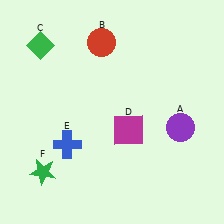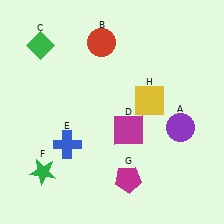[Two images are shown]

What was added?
A magenta pentagon (G), a yellow square (H) were added in Image 2.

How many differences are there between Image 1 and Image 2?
There are 2 differences between the two images.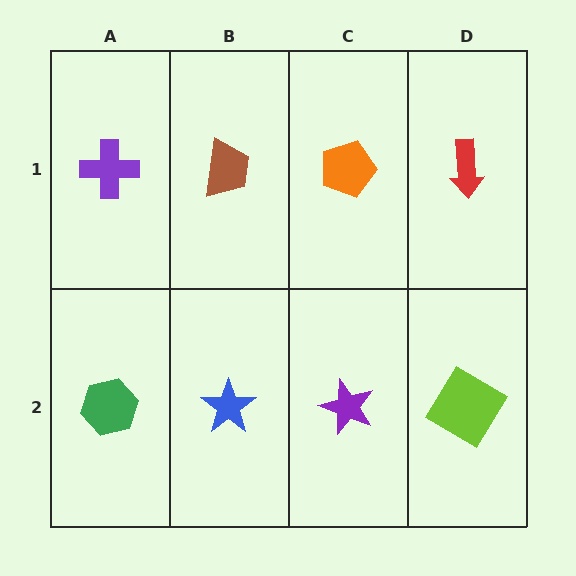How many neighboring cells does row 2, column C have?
3.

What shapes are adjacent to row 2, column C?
An orange pentagon (row 1, column C), a blue star (row 2, column B), a lime diamond (row 2, column D).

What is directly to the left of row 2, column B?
A green hexagon.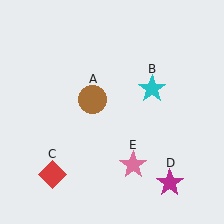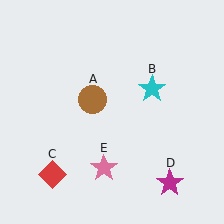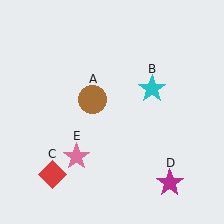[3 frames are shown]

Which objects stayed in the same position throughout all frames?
Brown circle (object A) and cyan star (object B) and red diamond (object C) and magenta star (object D) remained stationary.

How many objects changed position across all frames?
1 object changed position: pink star (object E).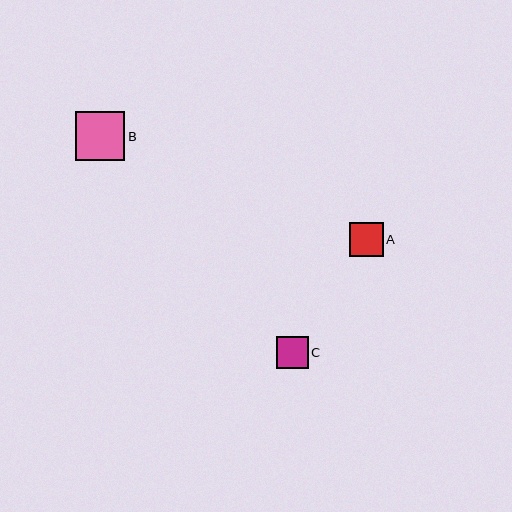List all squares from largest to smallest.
From largest to smallest: B, A, C.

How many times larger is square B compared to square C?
Square B is approximately 1.6 times the size of square C.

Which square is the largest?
Square B is the largest with a size of approximately 50 pixels.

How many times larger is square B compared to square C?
Square B is approximately 1.6 times the size of square C.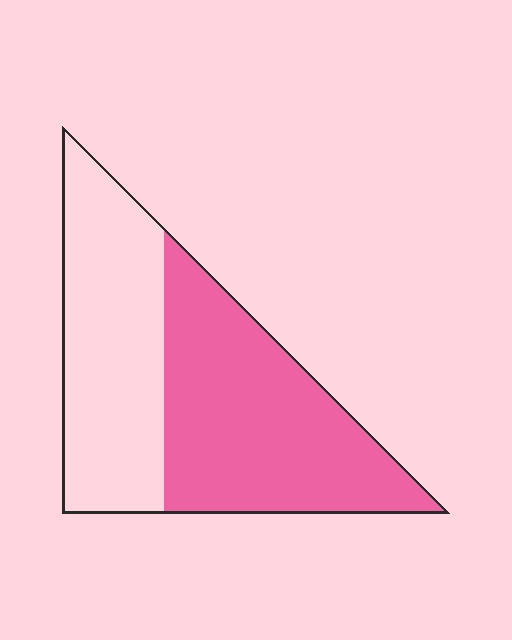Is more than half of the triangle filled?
Yes.